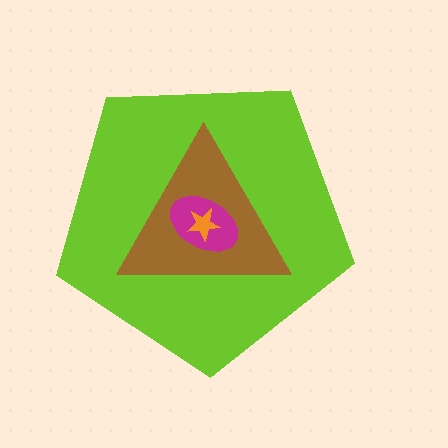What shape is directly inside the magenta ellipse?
The orange star.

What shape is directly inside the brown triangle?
The magenta ellipse.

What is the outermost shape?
The lime pentagon.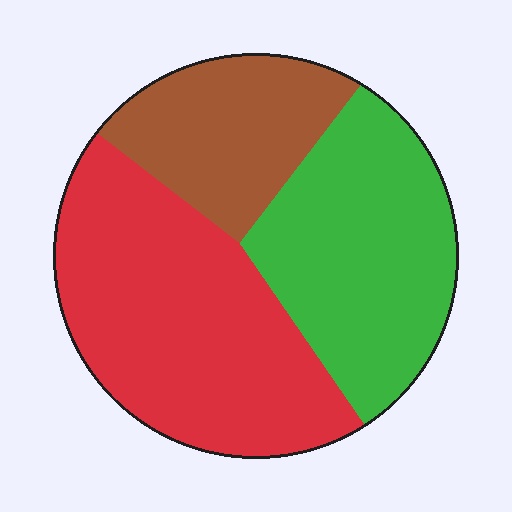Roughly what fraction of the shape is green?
Green covers about 35% of the shape.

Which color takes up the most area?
Red, at roughly 45%.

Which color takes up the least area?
Brown, at roughly 20%.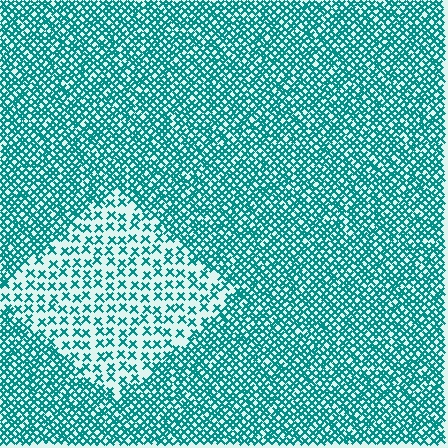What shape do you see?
I see a diamond.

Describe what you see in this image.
The image contains small teal elements arranged at two different densities. A diamond-shaped region is visible where the elements are less densely packed than the surrounding area.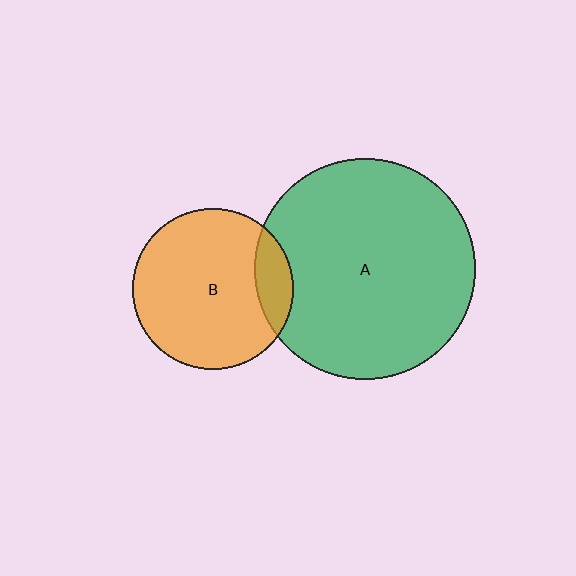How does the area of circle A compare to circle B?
Approximately 1.9 times.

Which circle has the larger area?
Circle A (green).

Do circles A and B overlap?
Yes.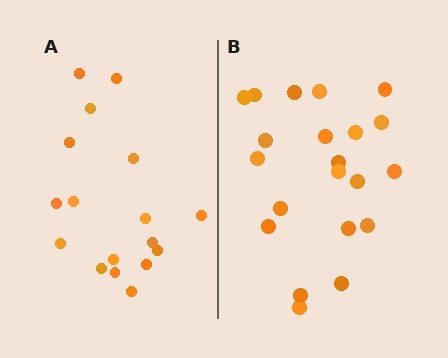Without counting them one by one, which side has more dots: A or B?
Region B (the right region) has more dots.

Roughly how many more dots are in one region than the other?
Region B has about 4 more dots than region A.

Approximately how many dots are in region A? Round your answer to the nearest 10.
About 20 dots. (The exact count is 17, which rounds to 20.)